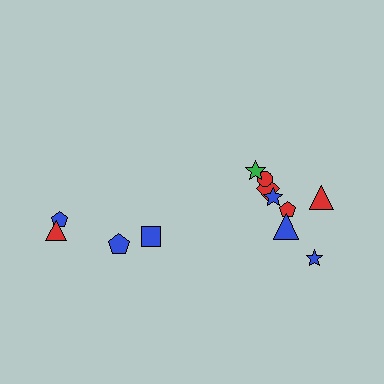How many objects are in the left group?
There are 4 objects.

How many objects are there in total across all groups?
There are 12 objects.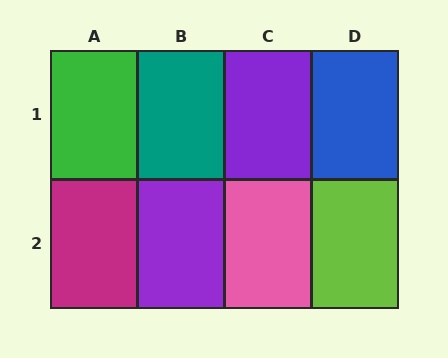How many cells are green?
1 cell is green.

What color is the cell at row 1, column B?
Teal.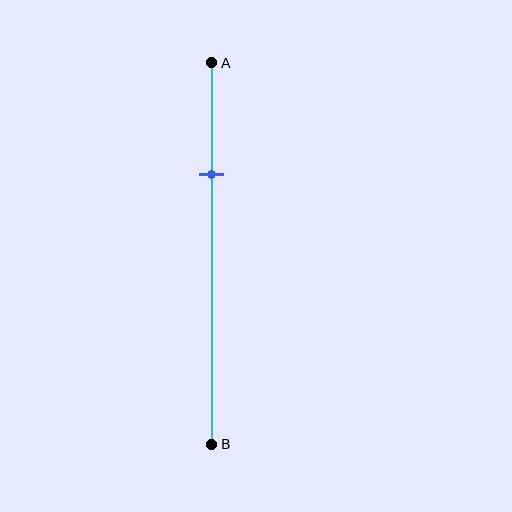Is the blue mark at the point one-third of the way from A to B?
No, the mark is at about 30% from A, not at the 33% one-third point.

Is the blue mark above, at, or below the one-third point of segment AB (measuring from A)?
The blue mark is above the one-third point of segment AB.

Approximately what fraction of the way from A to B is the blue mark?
The blue mark is approximately 30% of the way from A to B.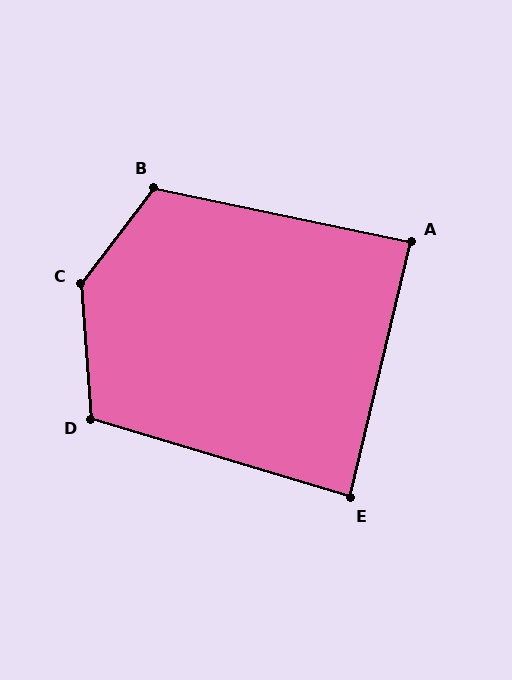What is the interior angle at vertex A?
Approximately 89 degrees (approximately right).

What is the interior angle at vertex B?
Approximately 115 degrees (obtuse).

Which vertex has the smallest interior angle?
E, at approximately 87 degrees.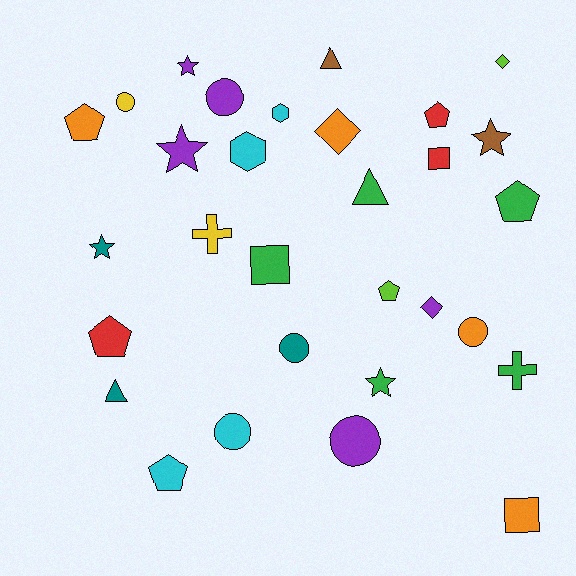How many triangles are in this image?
There are 3 triangles.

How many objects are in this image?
There are 30 objects.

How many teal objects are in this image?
There are 3 teal objects.